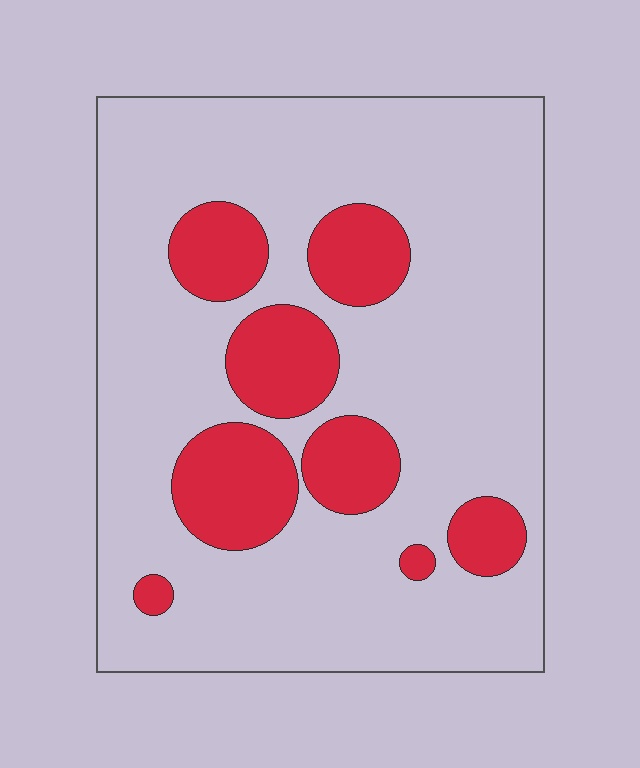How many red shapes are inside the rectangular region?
8.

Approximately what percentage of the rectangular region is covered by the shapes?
Approximately 20%.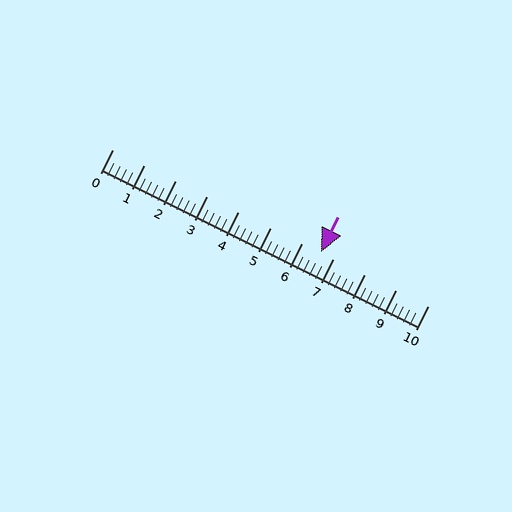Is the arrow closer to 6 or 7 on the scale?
The arrow is closer to 7.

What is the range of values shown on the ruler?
The ruler shows values from 0 to 10.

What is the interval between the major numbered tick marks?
The major tick marks are spaced 1 units apart.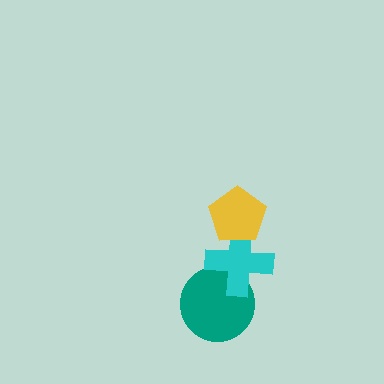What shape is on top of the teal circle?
The cyan cross is on top of the teal circle.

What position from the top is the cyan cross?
The cyan cross is 2nd from the top.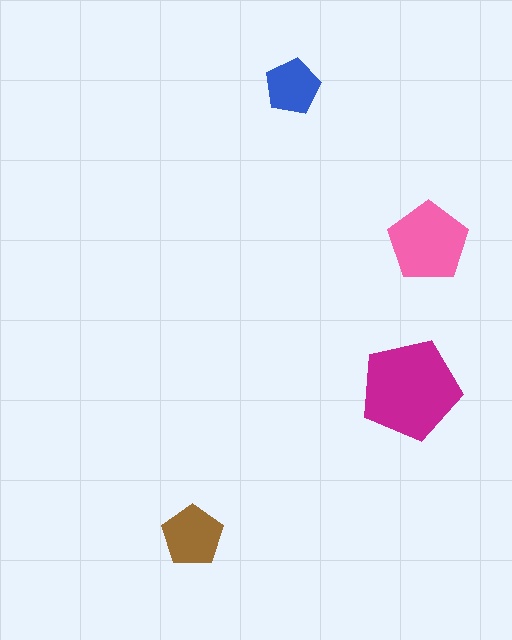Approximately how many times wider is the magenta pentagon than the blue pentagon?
About 2 times wider.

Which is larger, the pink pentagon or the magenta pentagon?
The magenta one.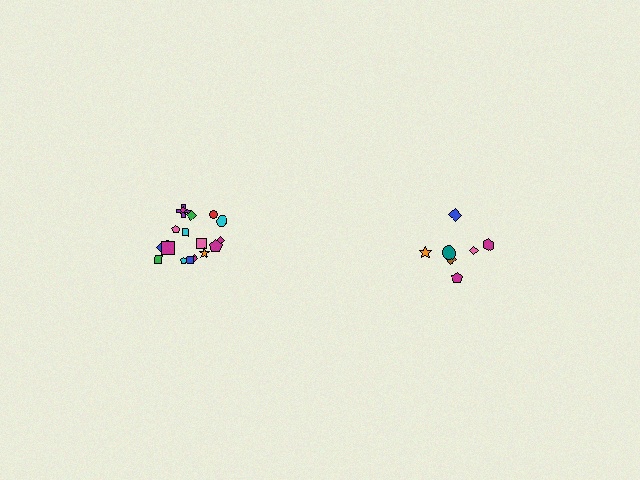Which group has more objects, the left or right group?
The left group.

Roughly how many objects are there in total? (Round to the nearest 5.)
Roughly 25 objects in total.